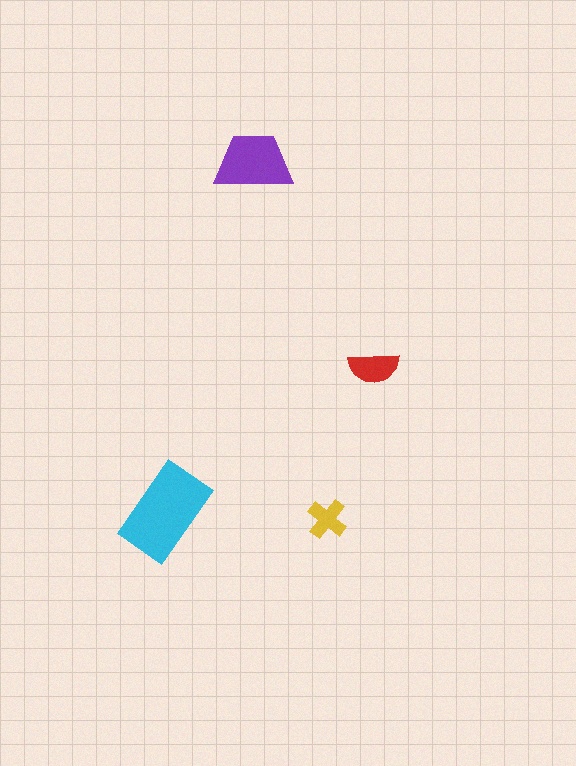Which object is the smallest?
The yellow cross.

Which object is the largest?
The cyan rectangle.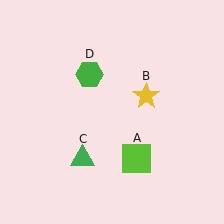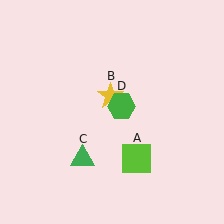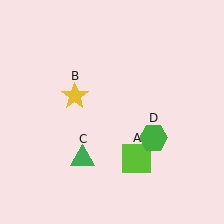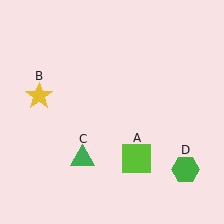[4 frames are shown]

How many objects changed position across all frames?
2 objects changed position: yellow star (object B), green hexagon (object D).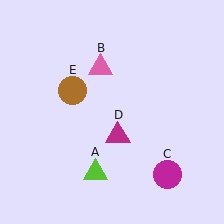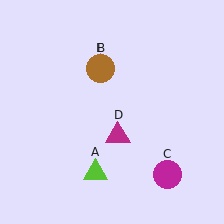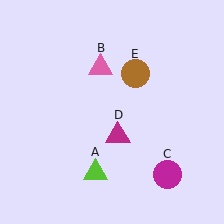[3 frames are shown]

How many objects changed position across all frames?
1 object changed position: brown circle (object E).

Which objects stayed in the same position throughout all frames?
Lime triangle (object A) and pink triangle (object B) and magenta circle (object C) and magenta triangle (object D) remained stationary.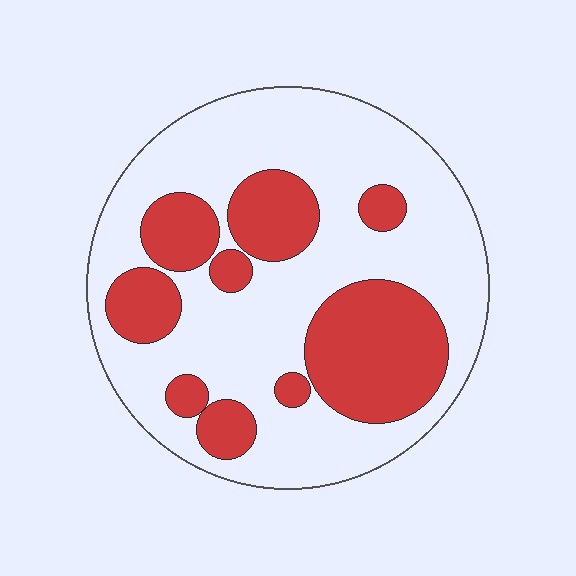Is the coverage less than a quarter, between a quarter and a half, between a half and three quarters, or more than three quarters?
Between a quarter and a half.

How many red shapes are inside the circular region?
9.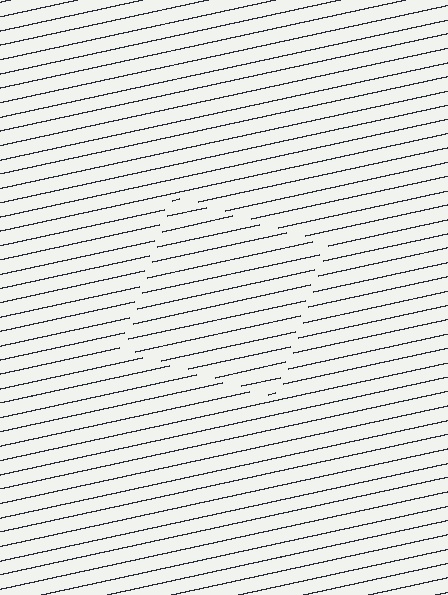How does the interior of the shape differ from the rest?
The interior of the shape contains the same grating, shifted by half a period — the contour is defined by the phase discontinuity where line-ends from the inner and outer gratings abut.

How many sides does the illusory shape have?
4 sides — the line-ends trace a square.